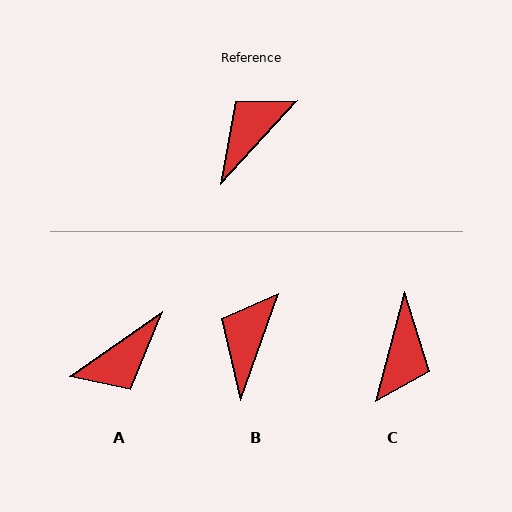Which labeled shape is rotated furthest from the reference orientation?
A, about 168 degrees away.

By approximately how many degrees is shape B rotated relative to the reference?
Approximately 23 degrees counter-clockwise.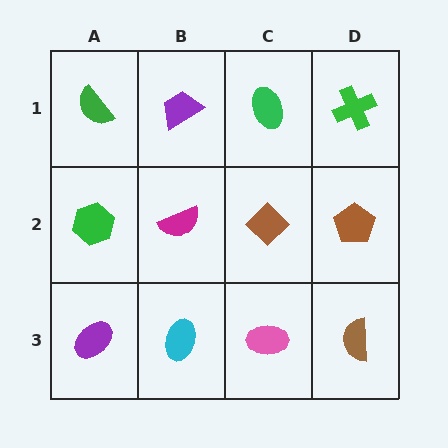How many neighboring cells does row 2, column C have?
4.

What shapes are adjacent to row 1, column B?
A magenta semicircle (row 2, column B), a green semicircle (row 1, column A), a green ellipse (row 1, column C).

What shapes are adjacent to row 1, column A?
A green hexagon (row 2, column A), a purple trapezoid (row 1, column B).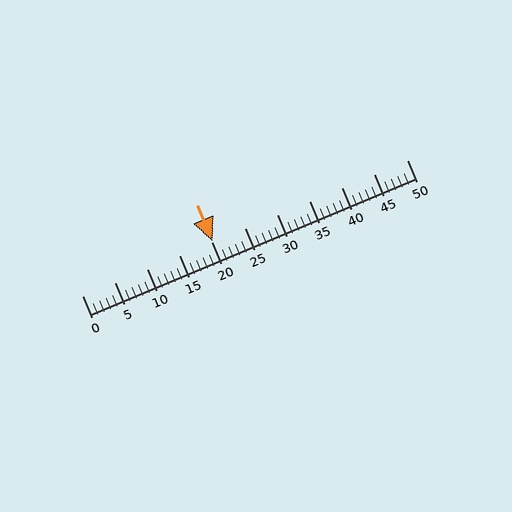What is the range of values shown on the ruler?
The ruler shows values from 0 to 50.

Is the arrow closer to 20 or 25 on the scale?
The arrow is closer to 20.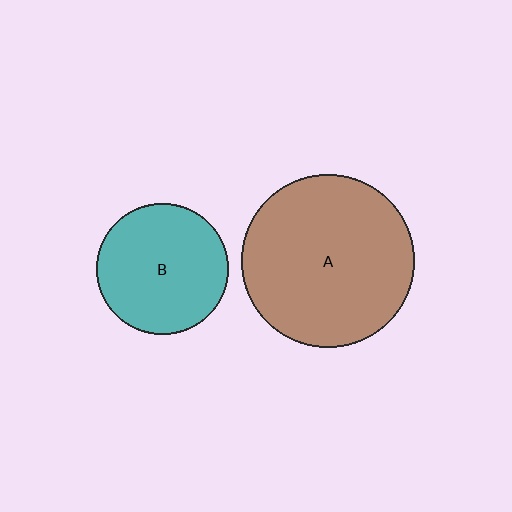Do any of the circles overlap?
No, none of the circles overlap.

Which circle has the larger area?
Circle A (brown).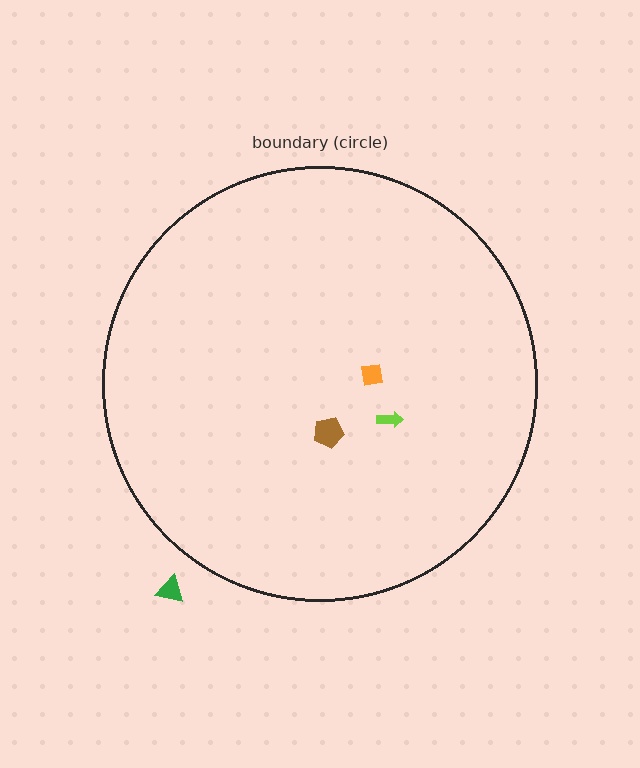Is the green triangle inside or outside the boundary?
Outside.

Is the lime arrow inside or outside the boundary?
Inside.